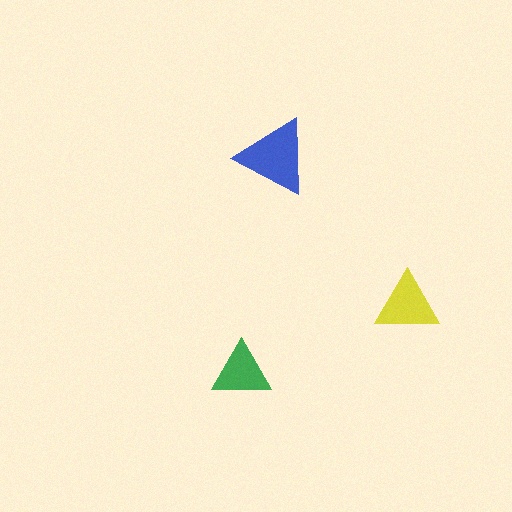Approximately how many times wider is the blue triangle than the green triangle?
About 1.5 times wider.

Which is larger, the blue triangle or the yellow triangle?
The blue one.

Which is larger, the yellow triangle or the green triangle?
The yellow one.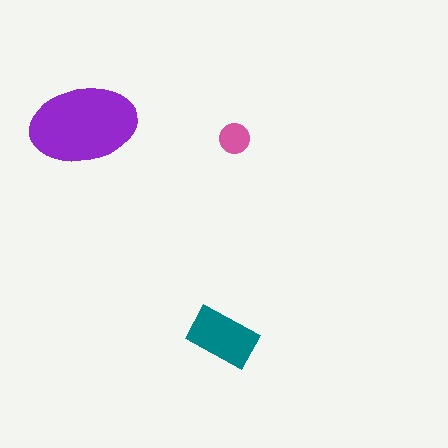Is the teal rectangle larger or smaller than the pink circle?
Larger.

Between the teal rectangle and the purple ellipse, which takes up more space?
The purple ellipse.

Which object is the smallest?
The pink circle.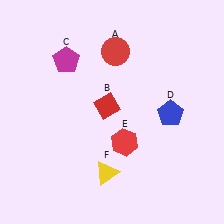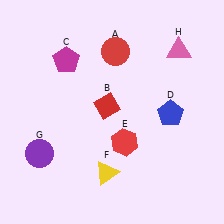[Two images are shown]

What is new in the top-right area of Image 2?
A pink triangle (H) was added in the top-right area of Image 2.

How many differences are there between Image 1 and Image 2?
There are 2 differences between the two images.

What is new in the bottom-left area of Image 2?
A purple circle (G) was added in the bottom-left area of Image 2.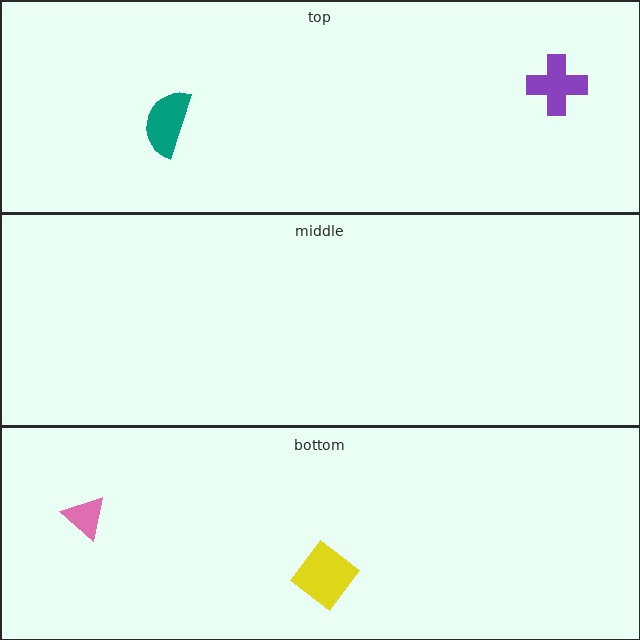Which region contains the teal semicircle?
The top region.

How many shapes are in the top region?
2.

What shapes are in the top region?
The teal semicircle, the purple cross.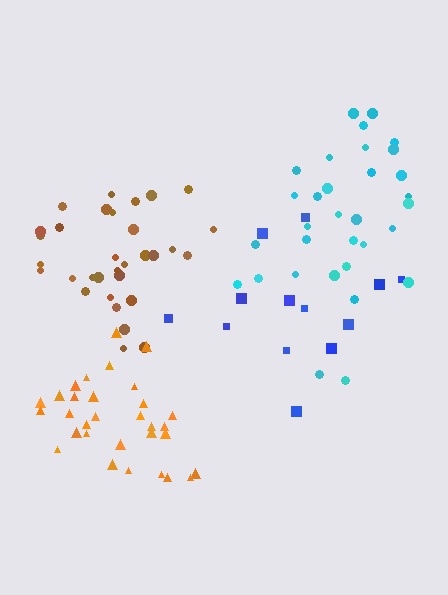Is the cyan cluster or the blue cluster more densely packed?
Cyan.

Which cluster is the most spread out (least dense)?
Blue.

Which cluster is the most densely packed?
Brown.